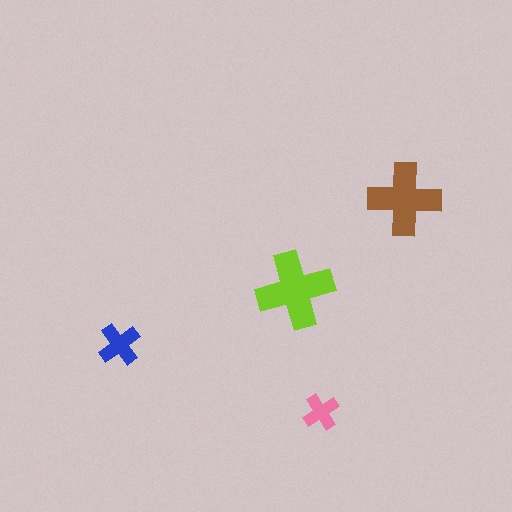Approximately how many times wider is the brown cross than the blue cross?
About 1.5 times wider.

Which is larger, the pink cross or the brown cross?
The brown one.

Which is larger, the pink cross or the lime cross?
The lime one.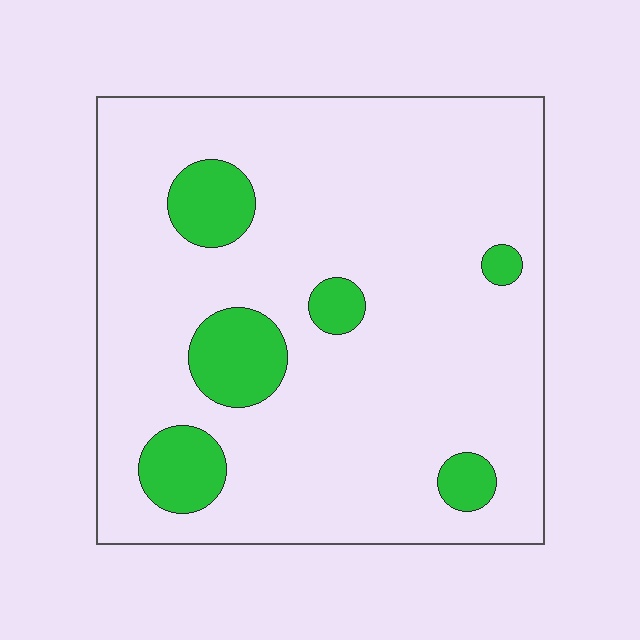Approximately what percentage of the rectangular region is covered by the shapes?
Approximately 15%.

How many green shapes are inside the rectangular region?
6.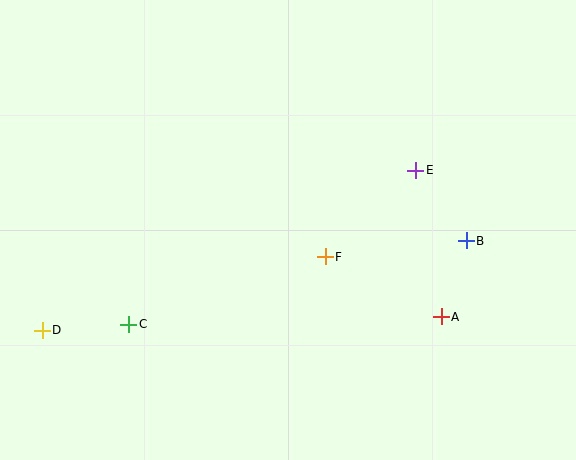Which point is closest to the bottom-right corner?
Point A is closest to the bottom-right corner.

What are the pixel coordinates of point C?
Point C is at (129, 324).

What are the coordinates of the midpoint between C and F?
The midpoint between C and F is at (227, 291).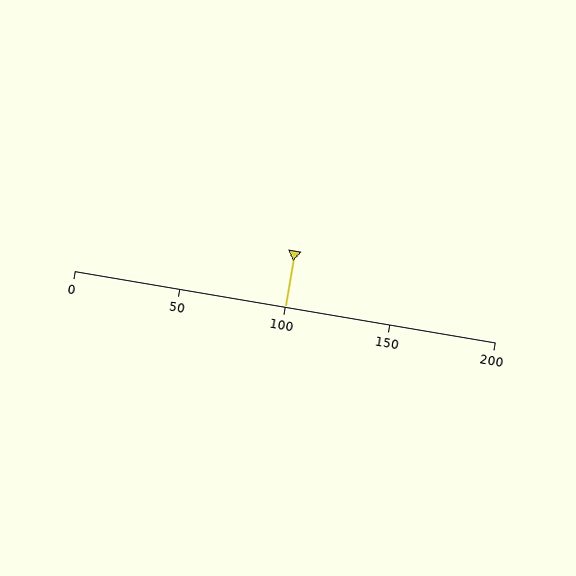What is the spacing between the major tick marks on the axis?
The major ticks are spaced 50 apart.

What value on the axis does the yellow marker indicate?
The marker indicates approximately 100.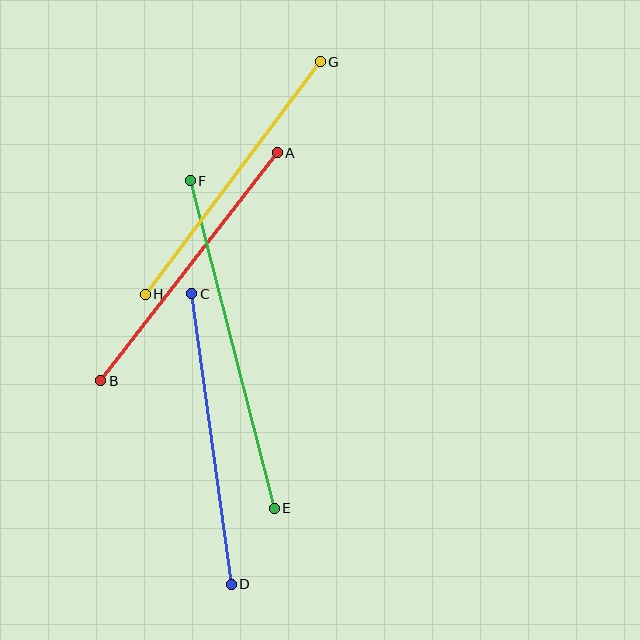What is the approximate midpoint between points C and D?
The midpoint is at approximately (212, 439) pixels.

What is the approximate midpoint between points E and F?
The midpoint is at approximately (232, 345) pixels.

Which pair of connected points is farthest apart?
Points E and F are farthest apart.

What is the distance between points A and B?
The distance is approximately 288 pixels.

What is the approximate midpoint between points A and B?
The midpoint is at approximately (189, 267) pixels.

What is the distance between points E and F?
The distance is approximately 338 pixels.